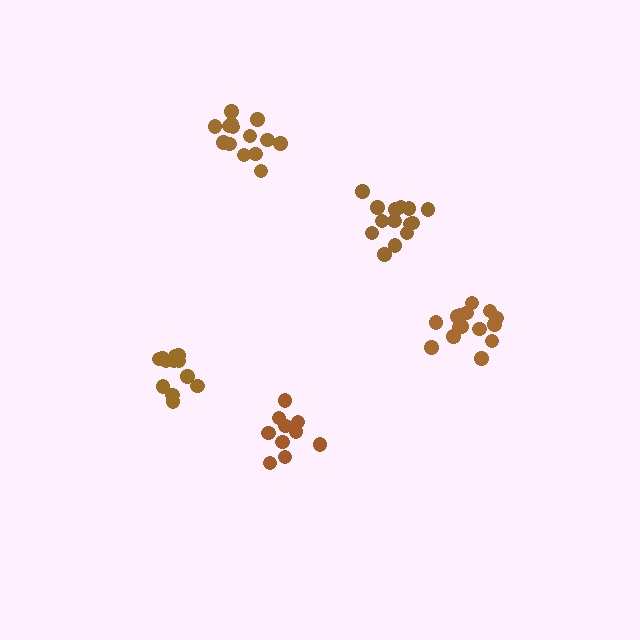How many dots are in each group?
Group 1: 10 dots, Group 2: 12 dots, Group 3: 14 dots, Group 4: 15 dots, Group 5: 14 dots (65 total).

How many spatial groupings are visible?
There are 5 spatial groupings.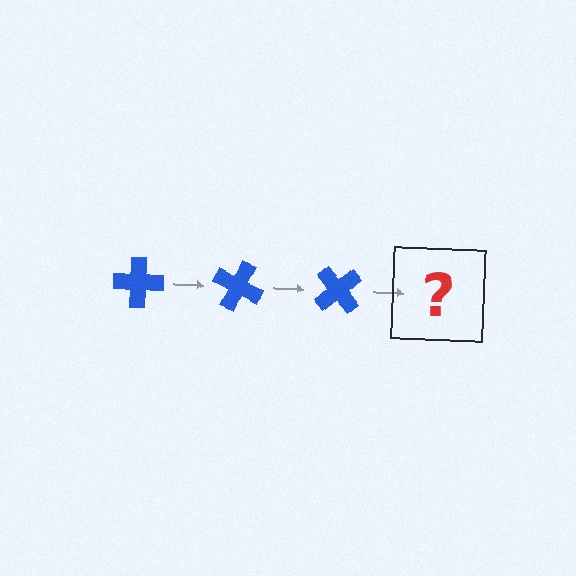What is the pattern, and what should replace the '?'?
The pattern is that the cross rotates 25 degrees each step. The '?' should be a blue cross rotated 75 degrees.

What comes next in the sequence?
The next element should be a blue cross rotated 75 degrees.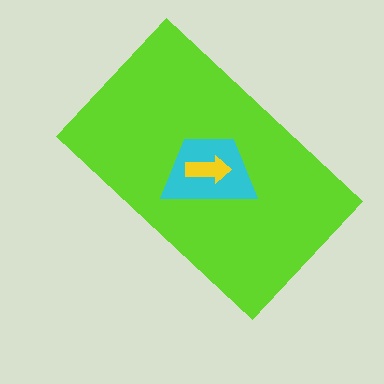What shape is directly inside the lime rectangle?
The cyan trapezoid.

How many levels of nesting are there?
3.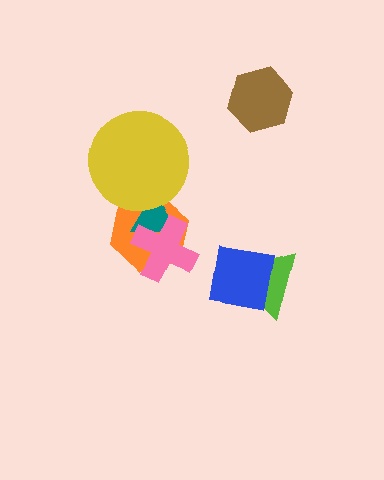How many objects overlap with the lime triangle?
1 object overlaps with the lime triangle.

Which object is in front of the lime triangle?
The blue square is in front of the lime triangle.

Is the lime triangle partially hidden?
Yes, it is partially covered by another shape.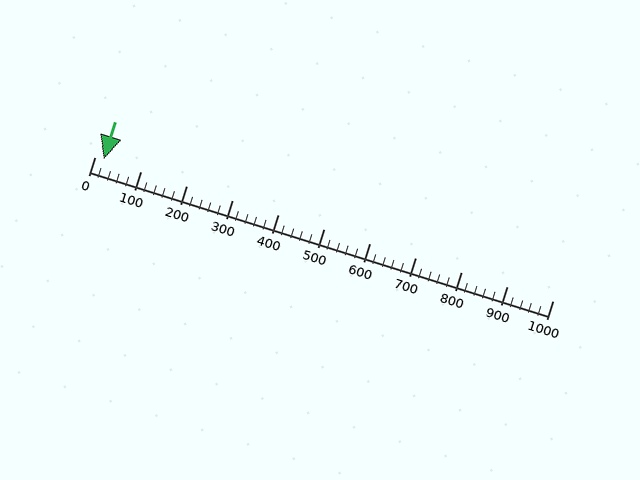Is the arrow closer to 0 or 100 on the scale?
The arrow is closer to 0.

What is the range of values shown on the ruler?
The ruler shows values from 0 to 1000.